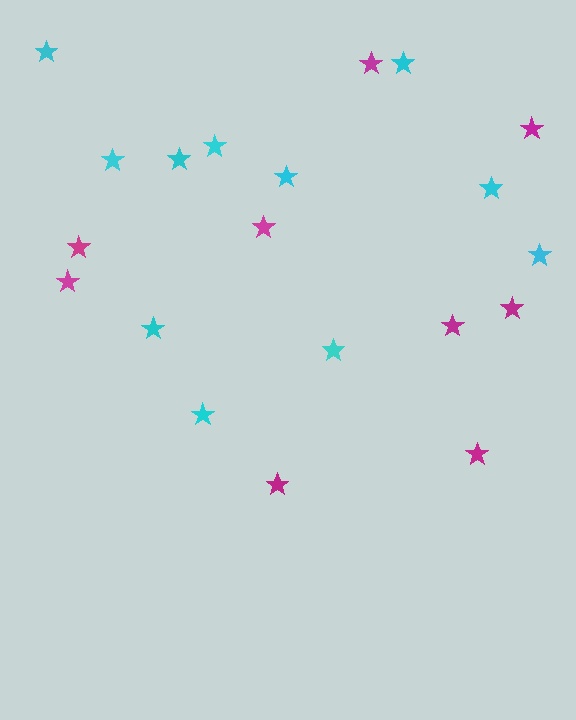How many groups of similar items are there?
There are 2 groups: one group of magenta stars (9) and one group of cyan stars (11).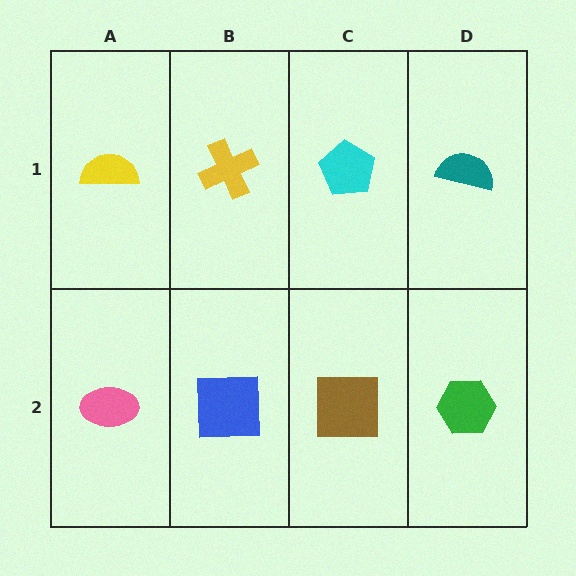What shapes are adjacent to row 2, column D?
A teal semicircle (row 1, column D), a brown square (row 2, column C).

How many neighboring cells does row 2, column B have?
3.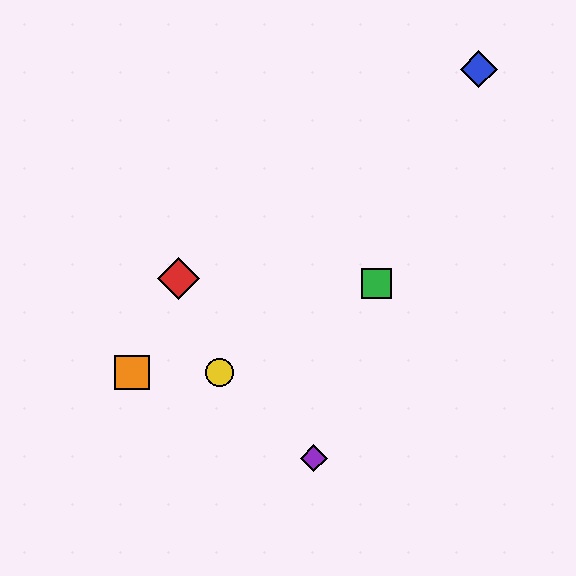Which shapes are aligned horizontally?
The yellow circle, the orange square are aligned horizontally.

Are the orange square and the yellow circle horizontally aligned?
Yes, both are at y≈373.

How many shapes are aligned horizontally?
2 shapes (the yellow circle, the orange square) are aligned horizontally.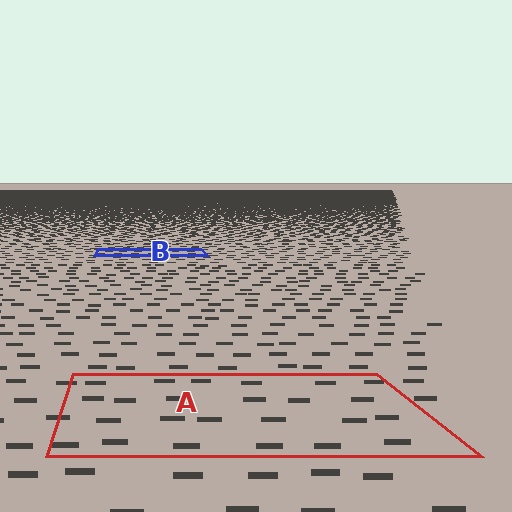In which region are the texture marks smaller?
The texture marks are smaller in region B, because it is farther away.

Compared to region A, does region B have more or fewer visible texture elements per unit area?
Region B has more texture elements per unit area — they are packed more densely because it is farther away.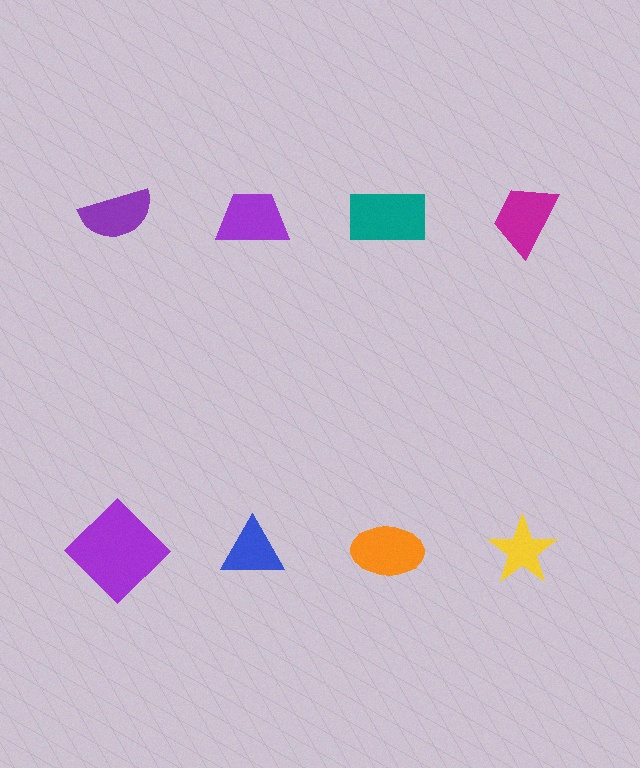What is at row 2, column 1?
A purple diamond.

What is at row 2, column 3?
An orange ellipse.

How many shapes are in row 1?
4 shapes.